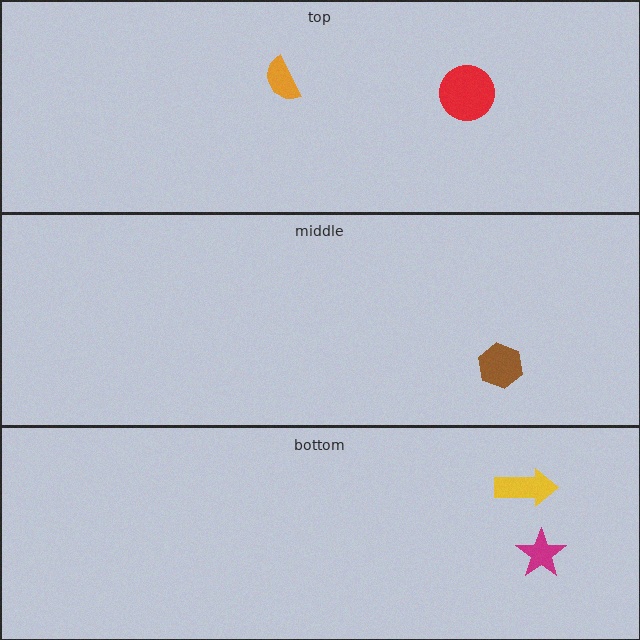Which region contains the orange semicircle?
The top region.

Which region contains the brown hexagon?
The middle region.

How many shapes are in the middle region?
1.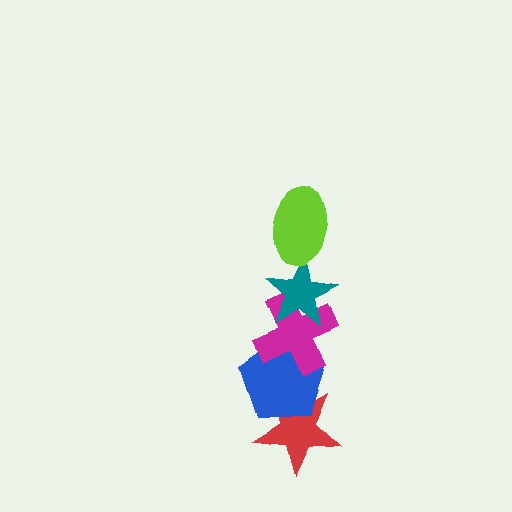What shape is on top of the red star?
The blue pentagon is on top of the red star.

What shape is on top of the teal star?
The lime ellipse is on top of the teal star.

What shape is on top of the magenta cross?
The teal star is on top of the magenta cross.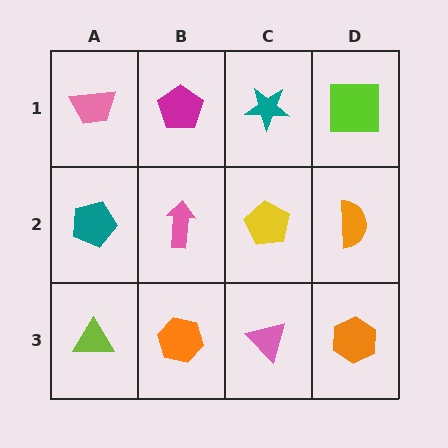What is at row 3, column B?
An orange hexagon.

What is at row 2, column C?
A yellow pentagon.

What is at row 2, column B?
A pink arrow.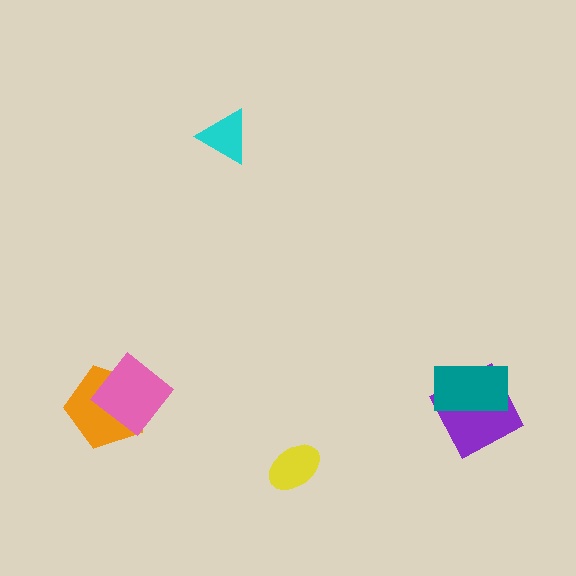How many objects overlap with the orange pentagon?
1 object overlaps with the orange pentagon.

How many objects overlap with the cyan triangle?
0 objects overlap with the cyan triangle.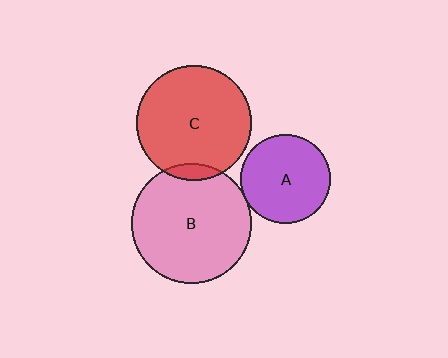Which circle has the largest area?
Circle B (pink).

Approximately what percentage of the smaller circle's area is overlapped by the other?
Approximately 5%.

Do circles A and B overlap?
Yes.